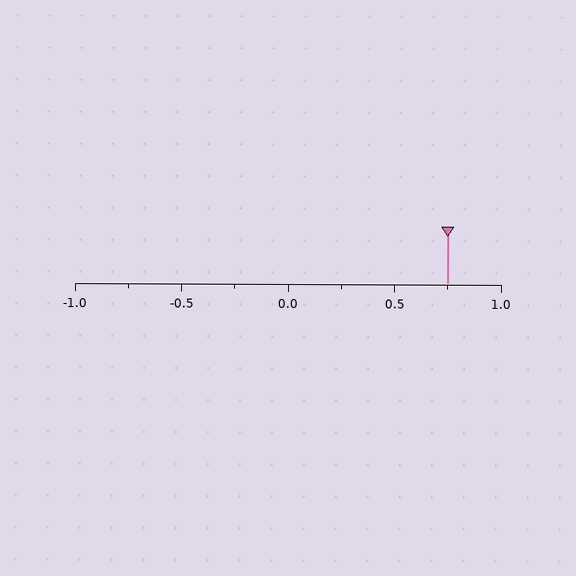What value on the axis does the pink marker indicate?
The marker indicates approximately 0.75.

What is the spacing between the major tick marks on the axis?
The major ticks are spaced 0.5 apart.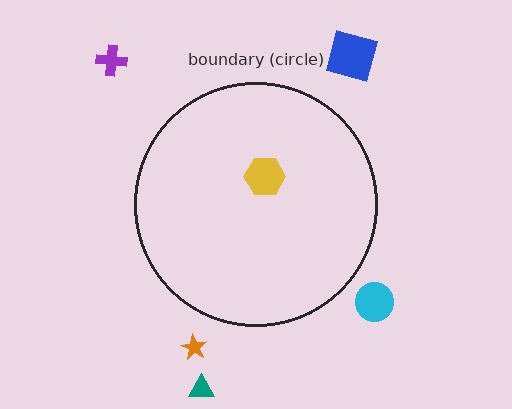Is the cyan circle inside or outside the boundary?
Outside.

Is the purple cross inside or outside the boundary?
Outside.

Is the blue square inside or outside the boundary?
Outside.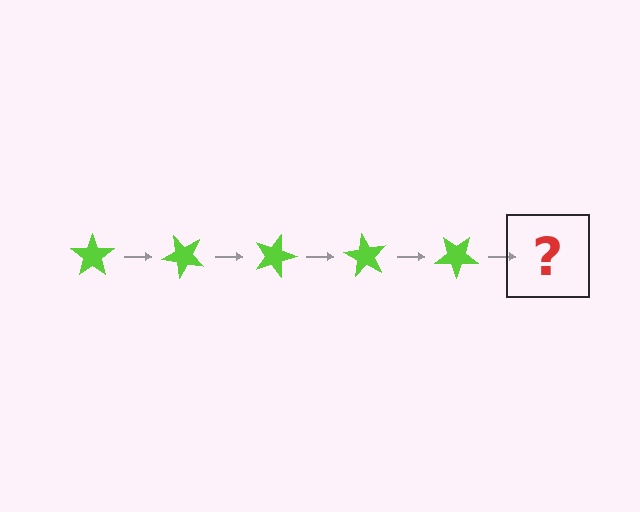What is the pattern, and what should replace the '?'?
The pattern is that the star rotates 45 degrees each step. The '?' should be a lime star rotated 225 degrees.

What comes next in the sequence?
The next element should be a lime star rotated 225 degrees.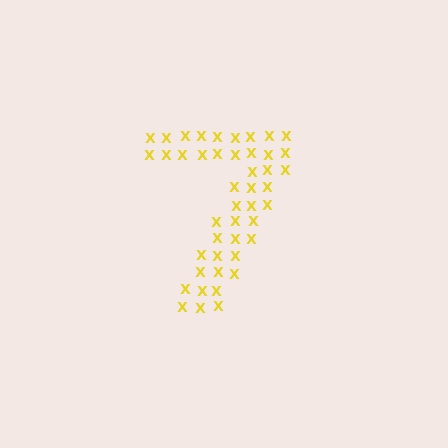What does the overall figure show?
The overall figure shows the digit 7.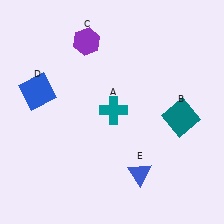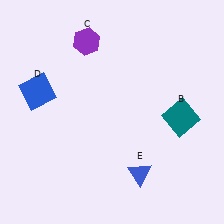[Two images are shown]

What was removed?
The teal cross (A) was removed in Image 2.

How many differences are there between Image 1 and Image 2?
There is 1 difference between the two images.